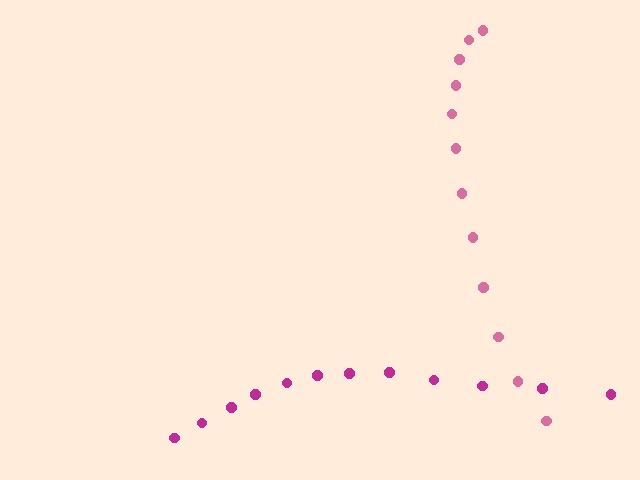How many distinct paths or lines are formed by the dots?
There are 2 distinct paths.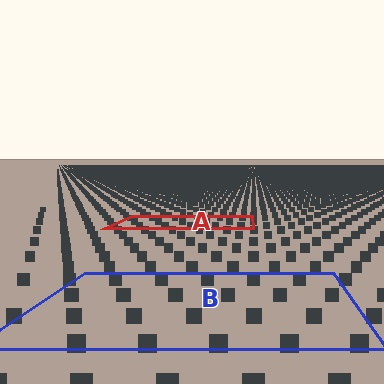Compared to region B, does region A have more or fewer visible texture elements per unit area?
Region A has more texture elements per unit area — they are packed more densely because it is farther away.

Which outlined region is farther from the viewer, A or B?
Region A is farther from the viewer — the texture elements inside it appear smaller and more densely packed.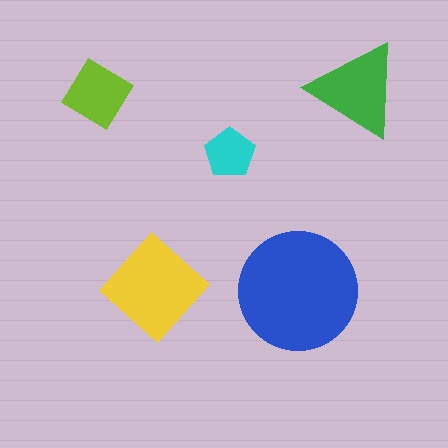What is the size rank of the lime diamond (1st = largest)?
4th.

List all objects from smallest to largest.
The cyan pentagon, the lime diamond, the green triangle, the yellow diamond, the blue circle.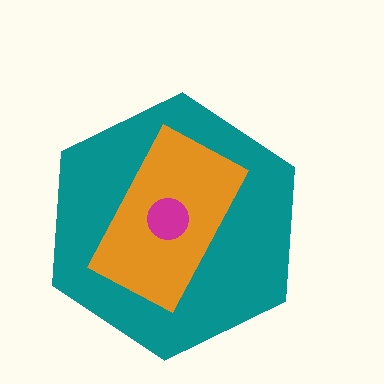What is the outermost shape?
The teal hexagon.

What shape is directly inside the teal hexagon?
The orange rectangle.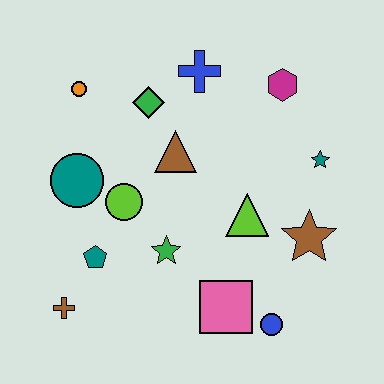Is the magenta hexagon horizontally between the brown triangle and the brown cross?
No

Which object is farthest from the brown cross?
The magenta hexagon is farthest from the brown cross.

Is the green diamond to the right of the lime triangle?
No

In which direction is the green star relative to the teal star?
The green star is to the left of the teal star.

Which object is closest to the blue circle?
The pink square is closest to the blue circle.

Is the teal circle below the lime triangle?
No